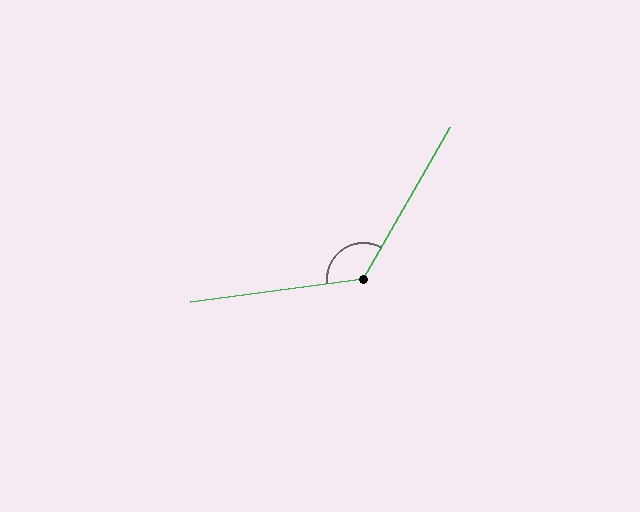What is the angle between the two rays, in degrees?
Approximately 127 degrees.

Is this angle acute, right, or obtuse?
It is obtuse.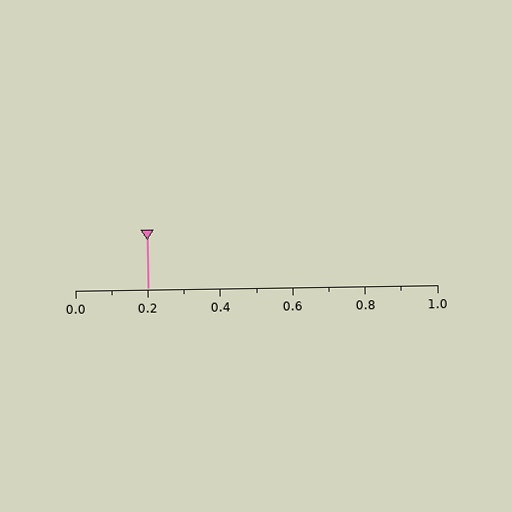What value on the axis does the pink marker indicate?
The marker indicates approximately 0.2.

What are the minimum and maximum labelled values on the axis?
The axis runs from 0.0 to 1.0.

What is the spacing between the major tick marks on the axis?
The major ticks are spaced 0.2 apart.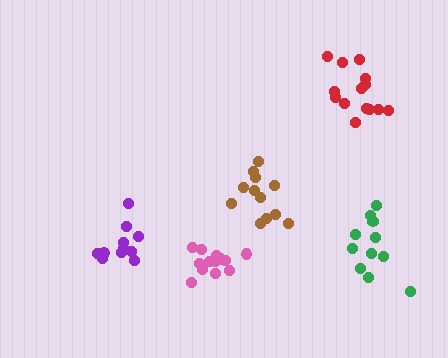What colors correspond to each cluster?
The clusters are colored: brown, green, pink, purple, red.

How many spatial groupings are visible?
There are 5 spatial groupings.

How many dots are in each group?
Group 1: 12 dots, Group 2: 11 dots, Group 3: 14 dots, Group 4: 11 dots, Group 5: 14 dots (62 total).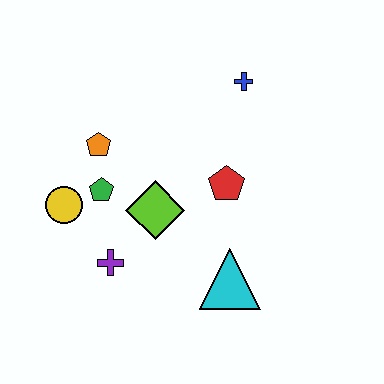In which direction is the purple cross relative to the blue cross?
The purple cross is below the blue cross.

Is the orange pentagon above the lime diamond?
Yes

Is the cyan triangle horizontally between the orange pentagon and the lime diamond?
No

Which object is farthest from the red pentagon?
The yellow circle is farthest from the red pentagon.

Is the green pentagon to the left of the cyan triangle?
Yes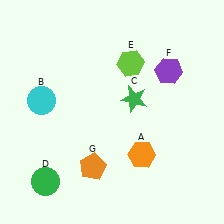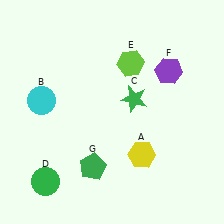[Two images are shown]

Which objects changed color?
A changed from orange to yellow. G changed from orange to green.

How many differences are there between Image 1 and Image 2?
There are 2 differences between the two images.